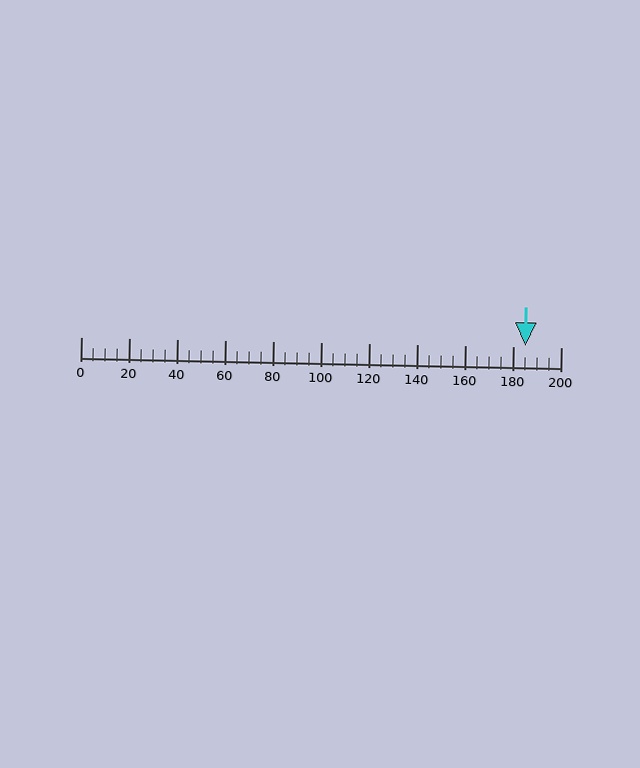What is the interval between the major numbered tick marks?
The major tick marks are spaced 20 units apart.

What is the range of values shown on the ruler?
The ruler shows values from 0 to 200.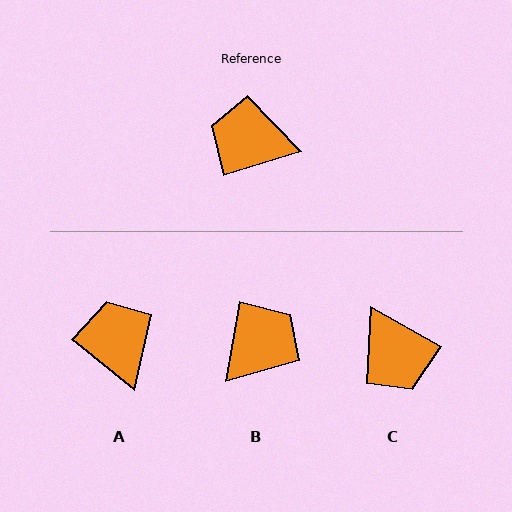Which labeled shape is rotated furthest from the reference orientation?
C, about 133 degrees away.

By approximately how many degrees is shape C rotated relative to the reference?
Approximately 133 degrees counter-clockwise.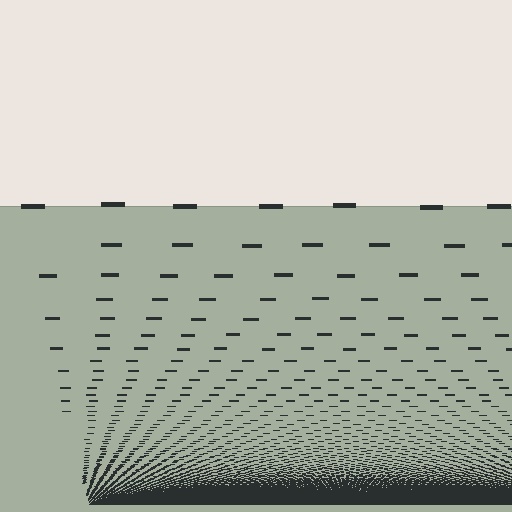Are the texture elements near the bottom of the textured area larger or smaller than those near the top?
Smaller. The gradient is inverted — elements near the bottom are smaller and denser.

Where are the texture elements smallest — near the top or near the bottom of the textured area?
Near the bottom.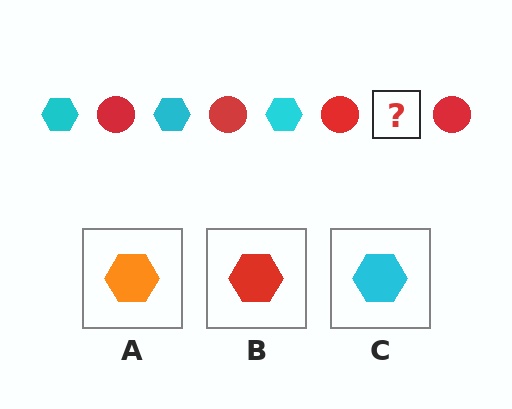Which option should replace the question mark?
Option C.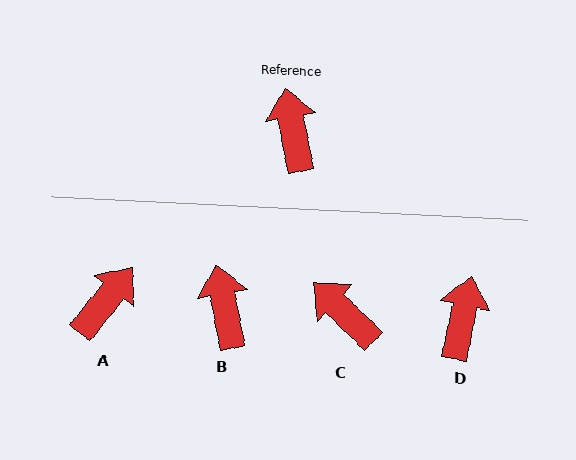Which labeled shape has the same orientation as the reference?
B.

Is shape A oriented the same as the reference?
No, it is off by about 49 degrees.